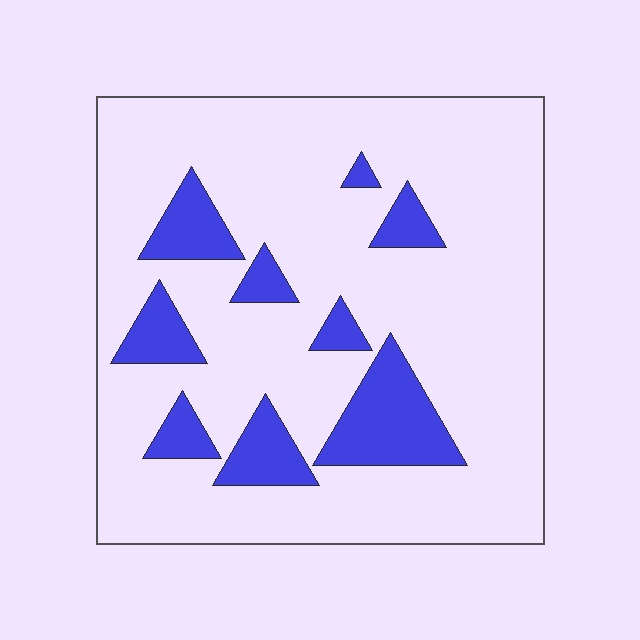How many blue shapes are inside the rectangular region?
9.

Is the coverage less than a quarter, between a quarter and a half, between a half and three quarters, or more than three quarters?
Less than a quarter.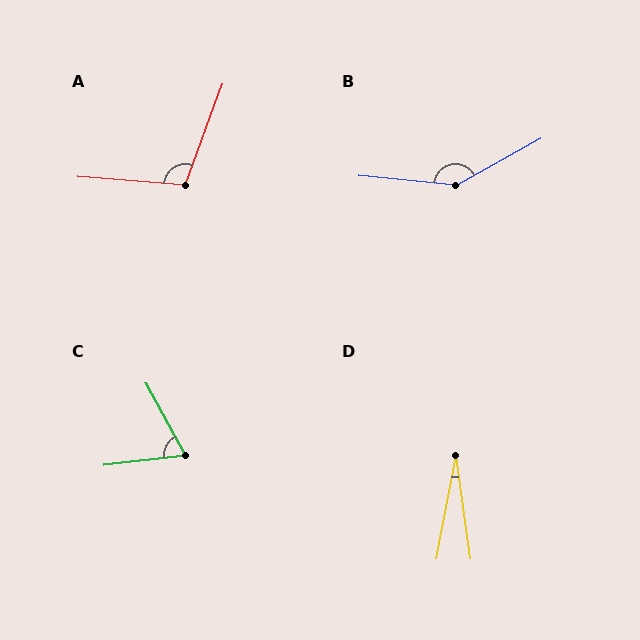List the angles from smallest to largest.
D (19°), C (68°), A (106°), B (146°).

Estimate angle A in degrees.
Approximately 106 degrees.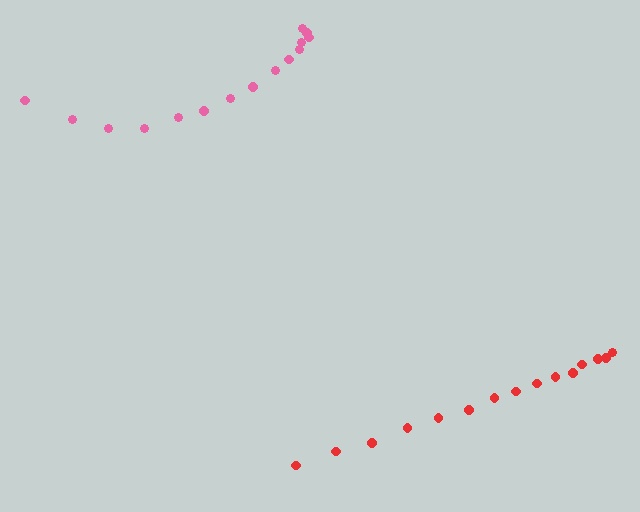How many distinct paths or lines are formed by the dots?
There are 2 distinct paths.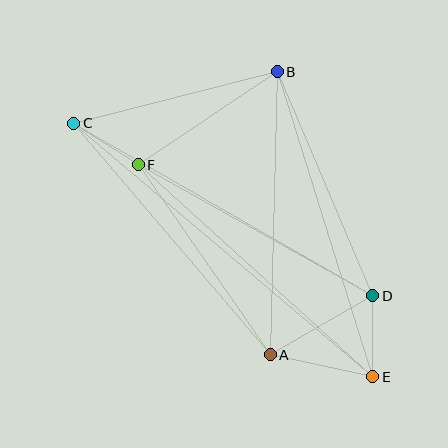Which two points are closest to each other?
Points C and F are closest to each other.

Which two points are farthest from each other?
Points C and E are farthest from each other.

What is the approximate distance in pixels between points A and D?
The distance between A and D is approximately 118 pixels.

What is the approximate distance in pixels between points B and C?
The distance between B and C is approximately 210 pixels.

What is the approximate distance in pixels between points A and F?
The distance between A and F is approximately 232 pixels.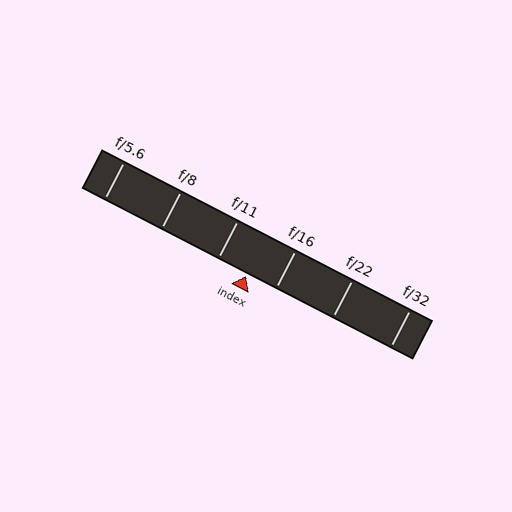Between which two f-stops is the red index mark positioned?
The index mark is between f/11 and f/16.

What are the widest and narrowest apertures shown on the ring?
The widest aperture shown is f/5.6 and the narrowest is f/32.